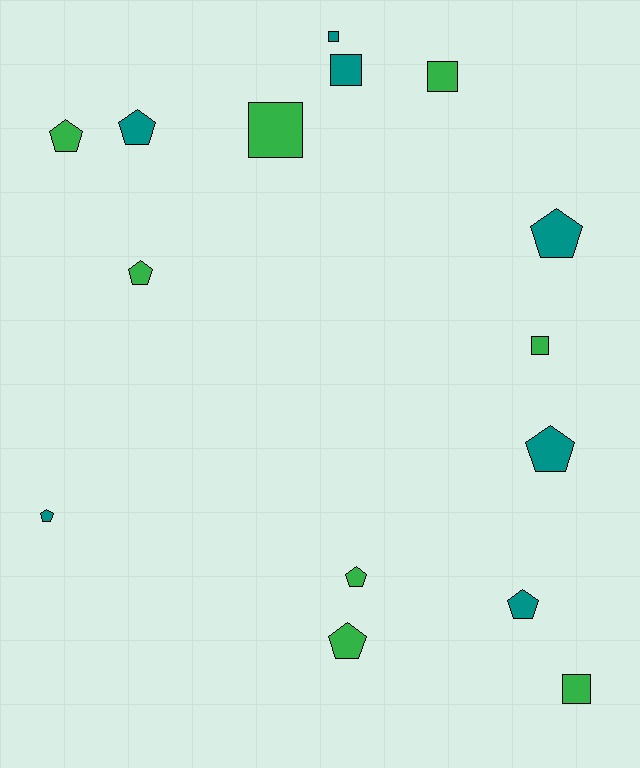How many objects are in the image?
There are 15 objects.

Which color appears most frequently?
Green, with 8 objects.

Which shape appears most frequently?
Pentagon, with 9 objects.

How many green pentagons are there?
There are 4 green pentagons.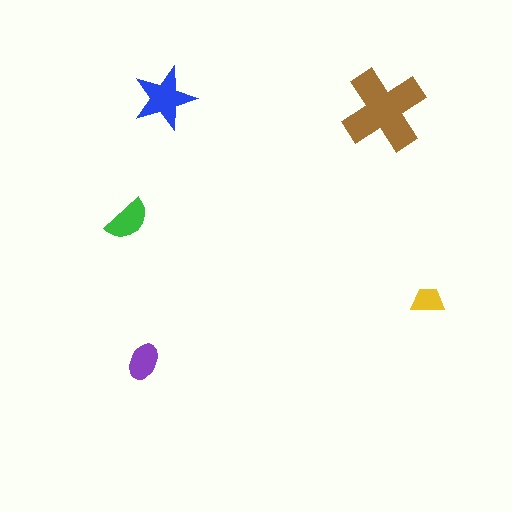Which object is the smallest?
The yellow trapezoid.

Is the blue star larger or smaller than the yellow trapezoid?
Larger.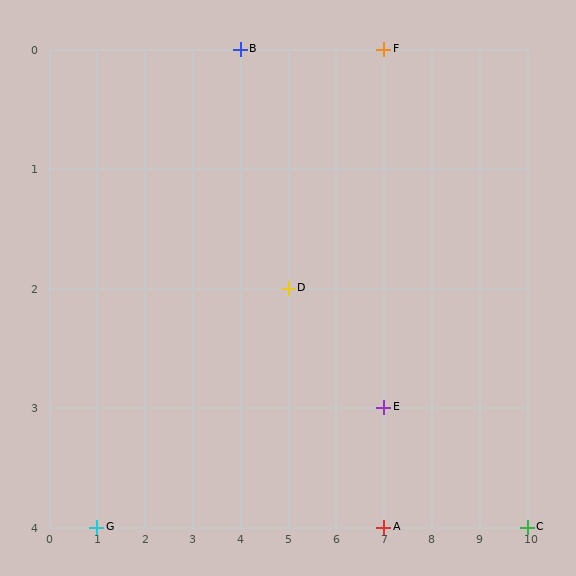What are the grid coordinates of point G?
Point G is at grid coordinates (1, 4).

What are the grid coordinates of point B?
Point B is at grid coordinates (4, 0).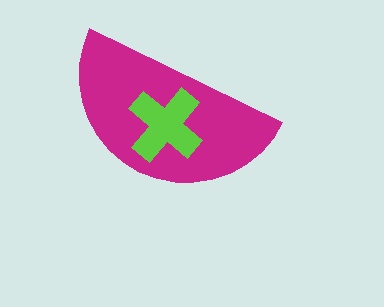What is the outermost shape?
The magenta semicircle.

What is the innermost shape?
The lime cross.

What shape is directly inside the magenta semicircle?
The lime cross.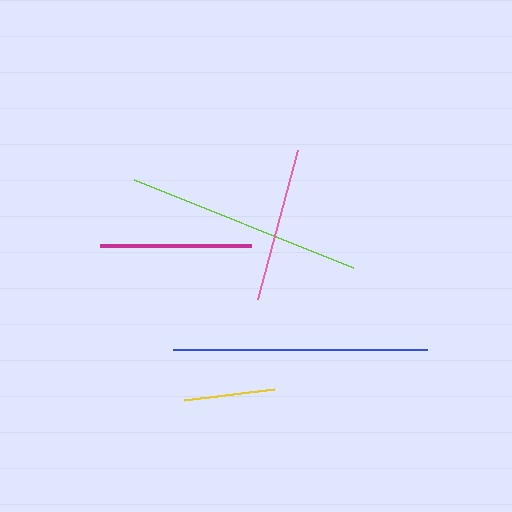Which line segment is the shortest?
The yellow line is the shortest at approximately 90 pixels.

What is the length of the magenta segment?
The magenta segment is approximately 151 pixels long.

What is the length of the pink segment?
The pink segment is approximately 154 pixels long.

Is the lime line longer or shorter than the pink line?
The lime line is longer than the pink line.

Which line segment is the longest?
The blue line is the longest at approximately 254 pixels.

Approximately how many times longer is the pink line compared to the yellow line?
The pink line is approximately 1.7 times the length of the yellow line.